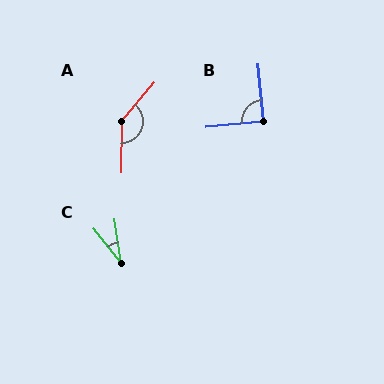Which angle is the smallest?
C, at approximately 30 degrees.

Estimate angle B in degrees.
Approximately 90 degrees.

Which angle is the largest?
A, at approximately 140 degrees.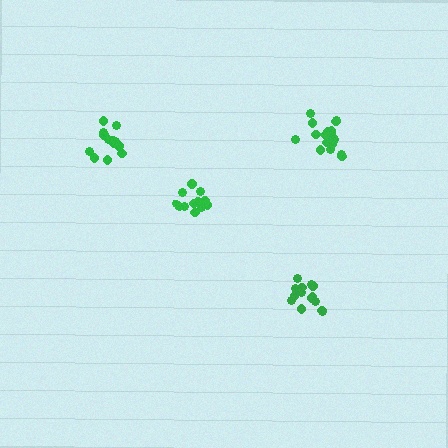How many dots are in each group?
Group 1: 17 dots, Group 2: 14 dots, Group 3: 13 dots, Group 4: 15 dots (59 total).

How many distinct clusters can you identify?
There are 4 distinct clusters.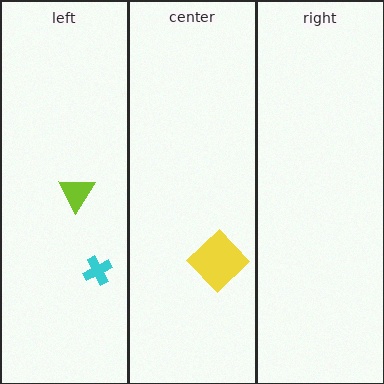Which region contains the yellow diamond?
The center region.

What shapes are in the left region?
The lime triangle, the cyan cross.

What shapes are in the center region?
The yellow diamond.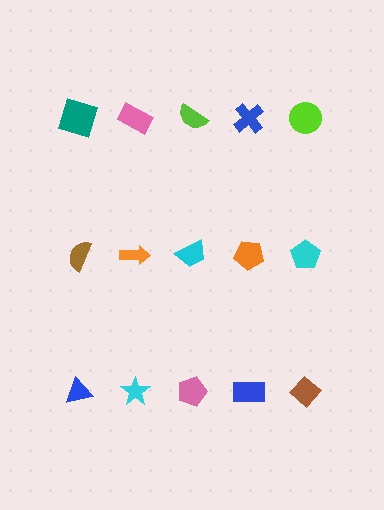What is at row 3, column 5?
A brown diamond.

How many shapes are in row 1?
5 shapes.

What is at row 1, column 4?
A blue cross.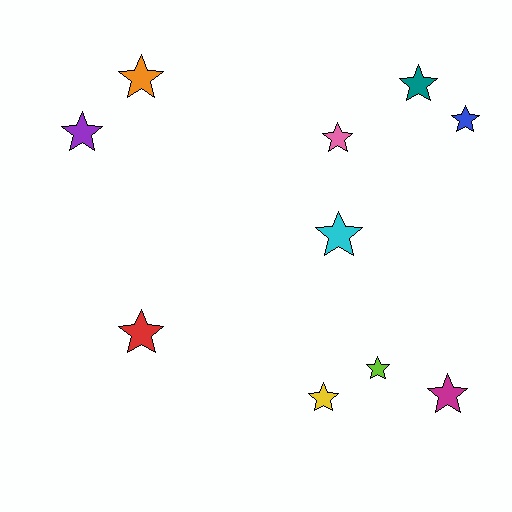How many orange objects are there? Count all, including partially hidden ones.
There is 1 orange object.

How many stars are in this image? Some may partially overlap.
There are 10 stars.